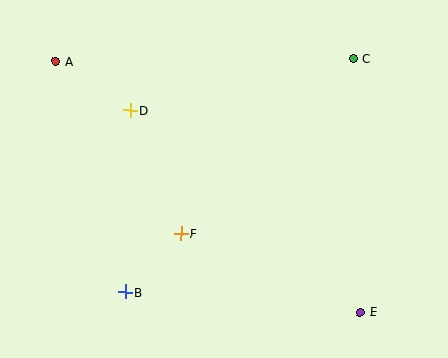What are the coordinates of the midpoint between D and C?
The midpoint between D and C is at (242, 85).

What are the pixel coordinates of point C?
Point C is at (353, 59).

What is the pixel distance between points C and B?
The distance between C and B is 326 pixels.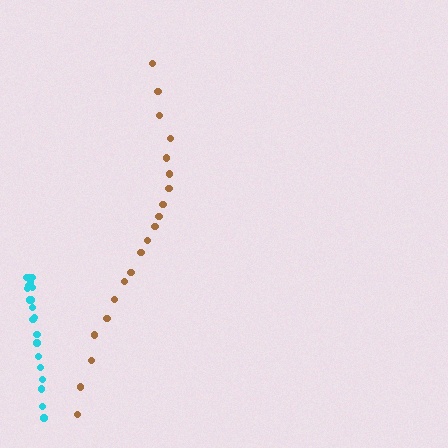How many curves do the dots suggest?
There are 2 distinct paths.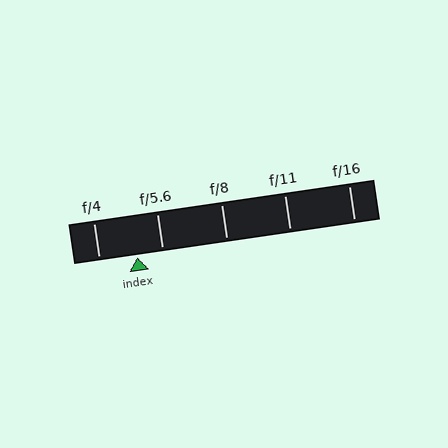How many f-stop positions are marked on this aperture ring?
There are 5 f-stop positions marked.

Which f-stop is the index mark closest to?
The index mark is closest to f/5.6.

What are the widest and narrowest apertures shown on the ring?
The widest aperture shown is f/4 and the narrowest is f/16.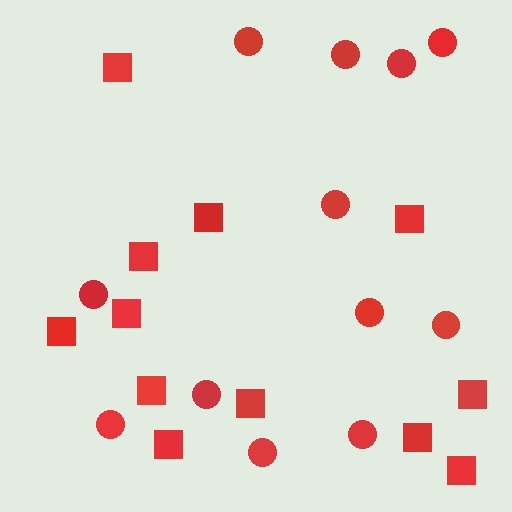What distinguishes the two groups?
There are 2 groups: one group of squares (12) and one group of circles (12).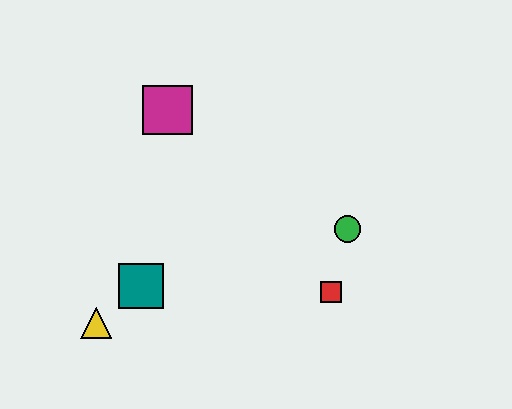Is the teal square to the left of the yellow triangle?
No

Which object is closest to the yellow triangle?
The teal square is closest to the yellow triangle.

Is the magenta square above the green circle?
Yes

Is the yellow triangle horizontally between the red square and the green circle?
No